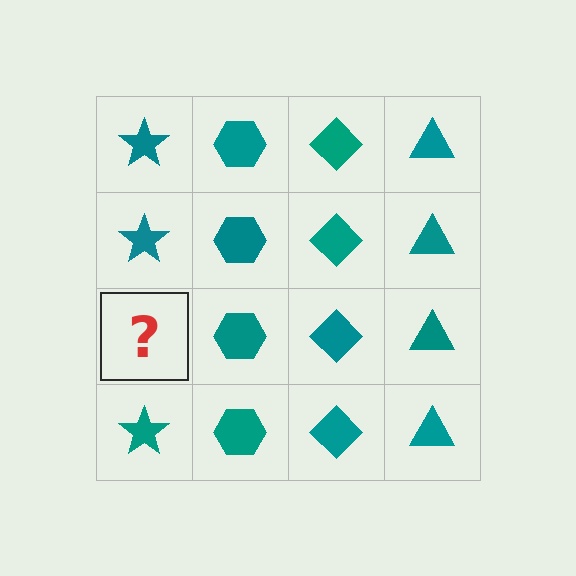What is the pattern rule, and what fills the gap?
The rule is that each column has a consistent shape. The gap should be filled with a teal star.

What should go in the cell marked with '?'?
The missing cell should contain a teal star.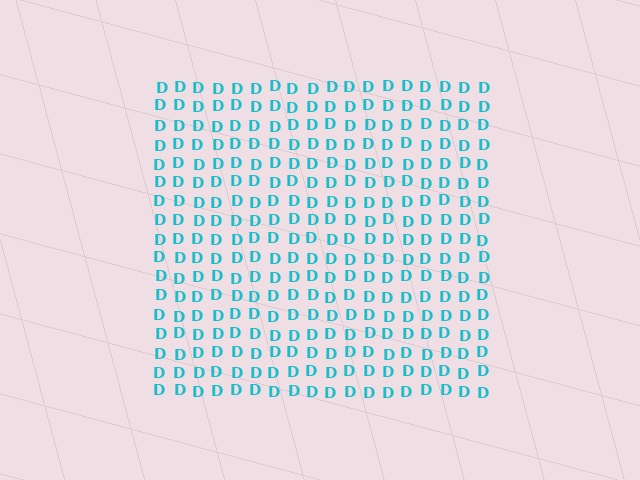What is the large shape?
The large shape is a square.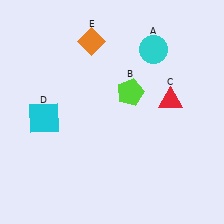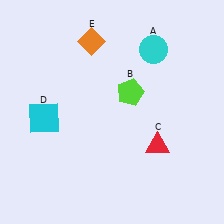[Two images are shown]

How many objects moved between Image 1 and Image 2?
1 object moved between the two images.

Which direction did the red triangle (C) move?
The red triangle (C) moved down.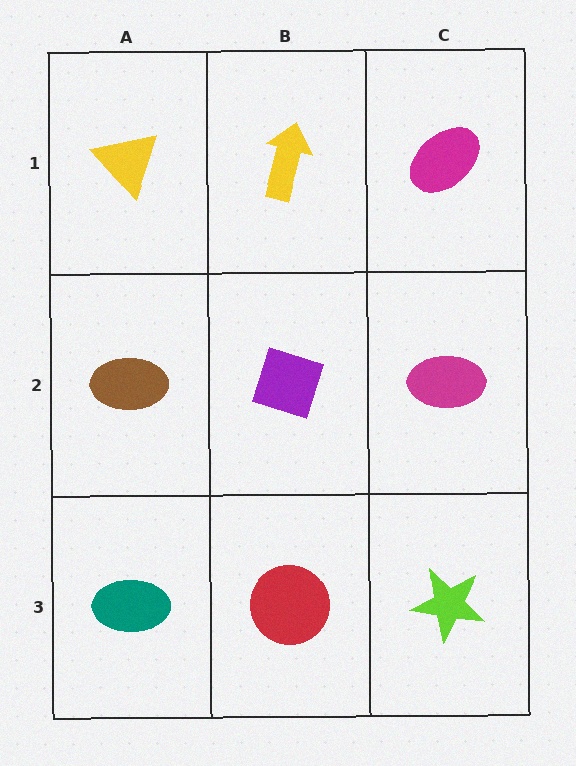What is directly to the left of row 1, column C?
A yellow arrow.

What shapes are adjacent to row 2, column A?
A yellow triangle (row 1, column A), a teal ellipse (row 3, column A), a purple diamond (row 2, column B).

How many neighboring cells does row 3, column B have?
3.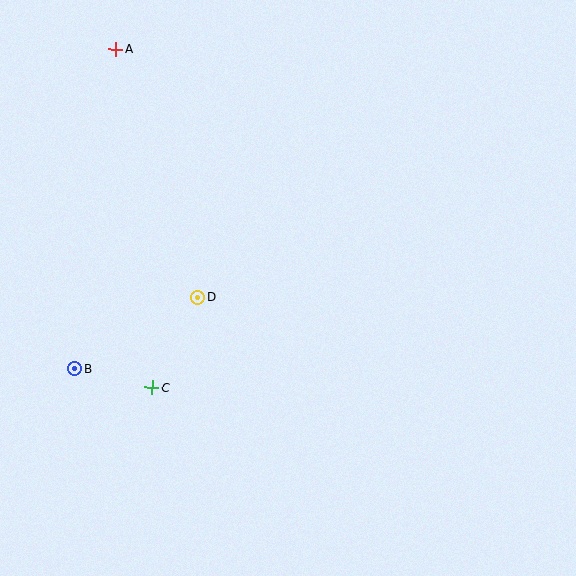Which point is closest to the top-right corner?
Point A is closest to the top-right corner.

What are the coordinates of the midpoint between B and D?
The midpoint between B and D is at (136, 333).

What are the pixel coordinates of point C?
Point C is at (152, 387).